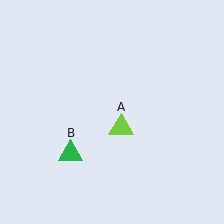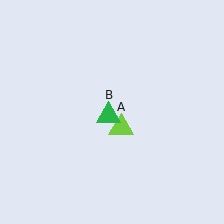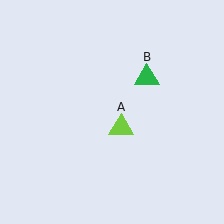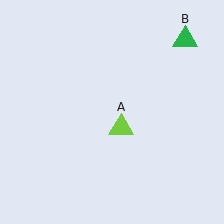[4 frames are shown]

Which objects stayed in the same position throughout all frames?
Lime triangle (object A) remained stationary.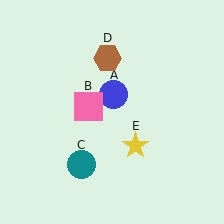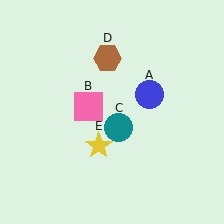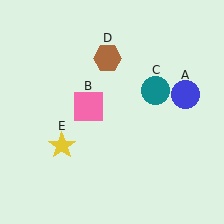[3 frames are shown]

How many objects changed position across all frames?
3 objects changed position: blue circle (object A), teal circle (object C), yellow star (object E).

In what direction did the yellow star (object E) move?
The yellow star (object E) moved left.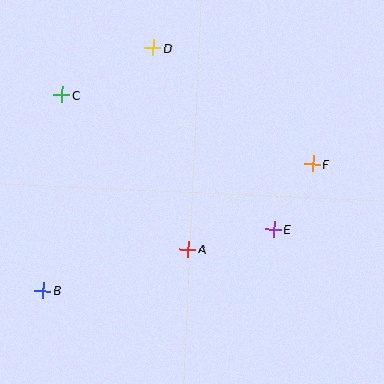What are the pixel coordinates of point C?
Point C is at (62, 95).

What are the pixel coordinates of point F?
Point F is at (312, 164).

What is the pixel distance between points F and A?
The distance between F and A is 151 pixels.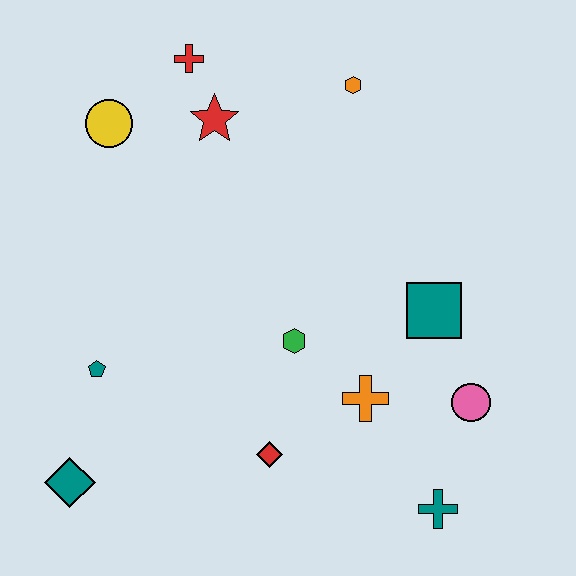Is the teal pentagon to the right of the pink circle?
No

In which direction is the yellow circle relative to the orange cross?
The yellow circle is above the orange cross.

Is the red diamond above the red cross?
No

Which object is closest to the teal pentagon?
The teal diamond is closest to the teal pentagon.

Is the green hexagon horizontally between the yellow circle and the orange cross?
Yes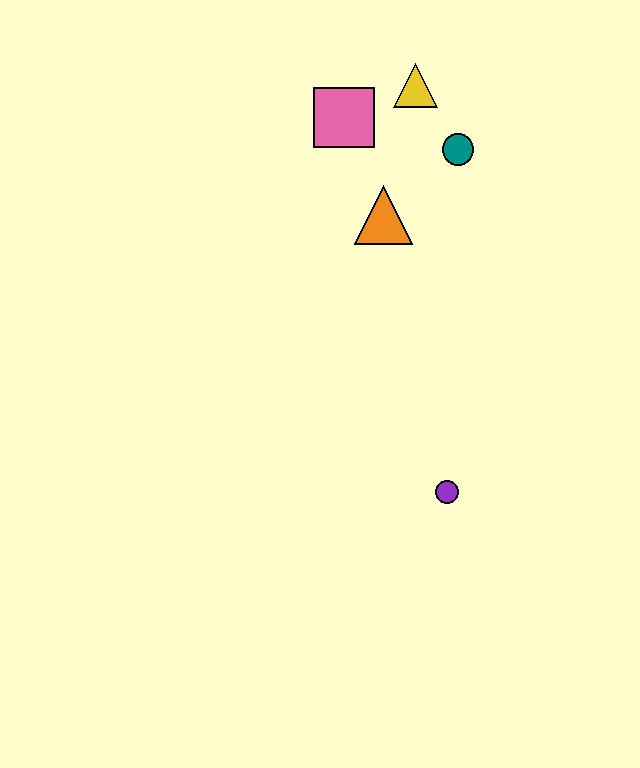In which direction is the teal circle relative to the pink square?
The teal circle is to the right of the pink square.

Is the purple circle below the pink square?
Yes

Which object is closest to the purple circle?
The orange triangle is closest to the purple circle.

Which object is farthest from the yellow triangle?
The purple circle is farthest from the yellow triangle.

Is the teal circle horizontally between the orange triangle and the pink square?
No